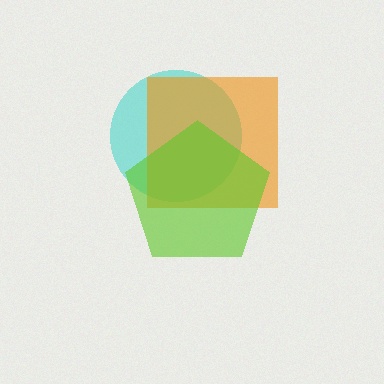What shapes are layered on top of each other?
The layered shapes are: a cyan circle, an orange square, a lime pentagon.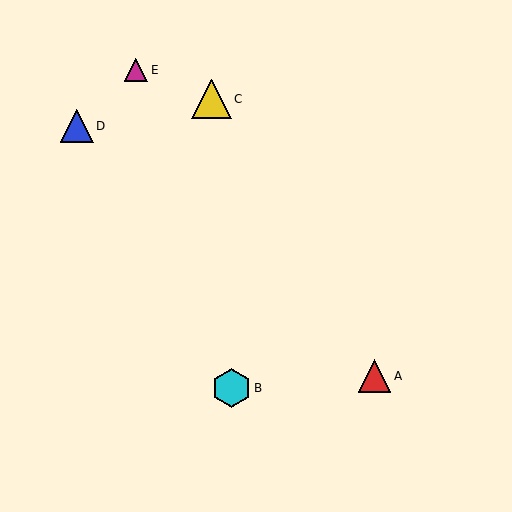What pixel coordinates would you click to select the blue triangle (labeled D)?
Click at (77, 126) to select the blue triangle D.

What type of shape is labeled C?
Shape C is a yellow triangle.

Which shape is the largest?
The yellow triangle (labeled C) is the largest.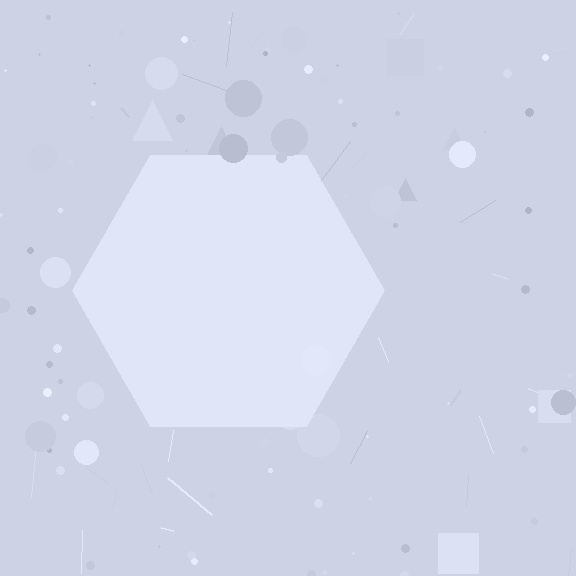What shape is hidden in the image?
A hexagon is hidden in the image.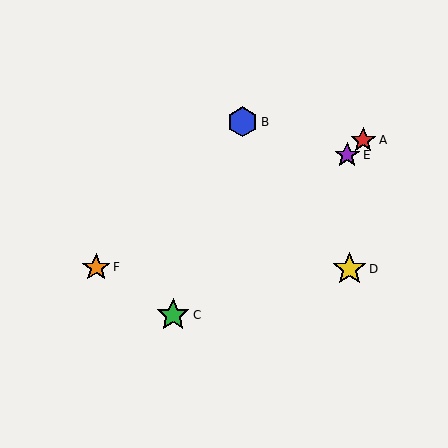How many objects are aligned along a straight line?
3 objects (A, C, E) are aligned along a straight line.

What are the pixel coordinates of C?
Object C is at (173, 315).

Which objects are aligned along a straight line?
Objects A, C, E are aligned along a straight line.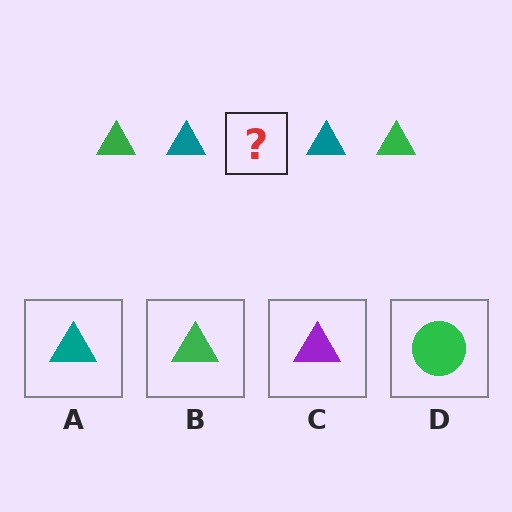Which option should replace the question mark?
Option B.